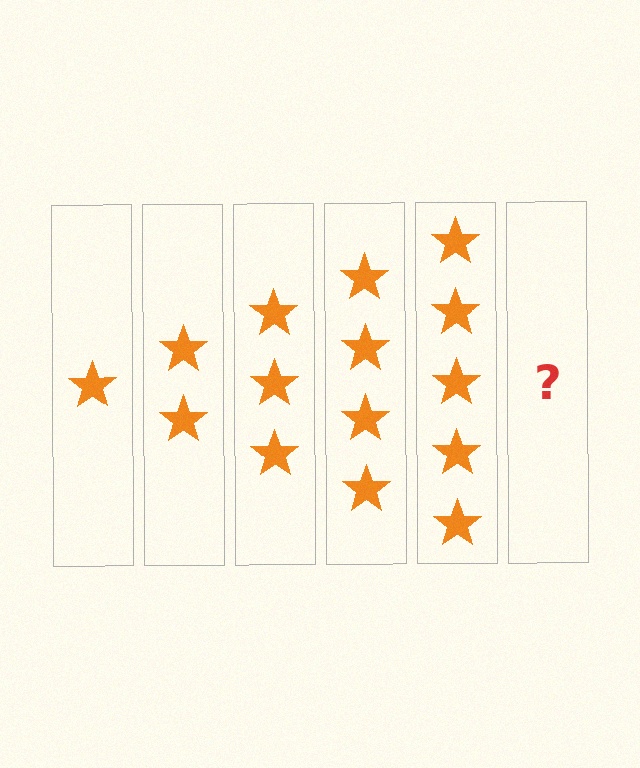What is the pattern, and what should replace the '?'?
The pattern is that each step adds one more star. The '?' should be 6 stars.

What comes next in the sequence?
The next element should be 6 stars.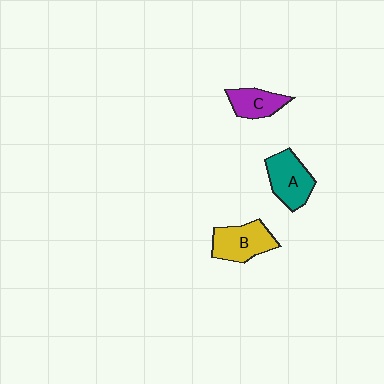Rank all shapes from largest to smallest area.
From largest to smallest: B (yellow), A (teal), C (purple).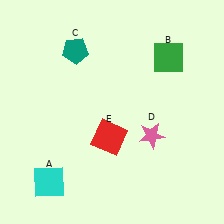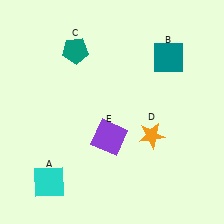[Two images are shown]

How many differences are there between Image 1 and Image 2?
There are 3 differences between the two images.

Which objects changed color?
B changed from green to teal. D changed from pink to orange. E changed from red to purple.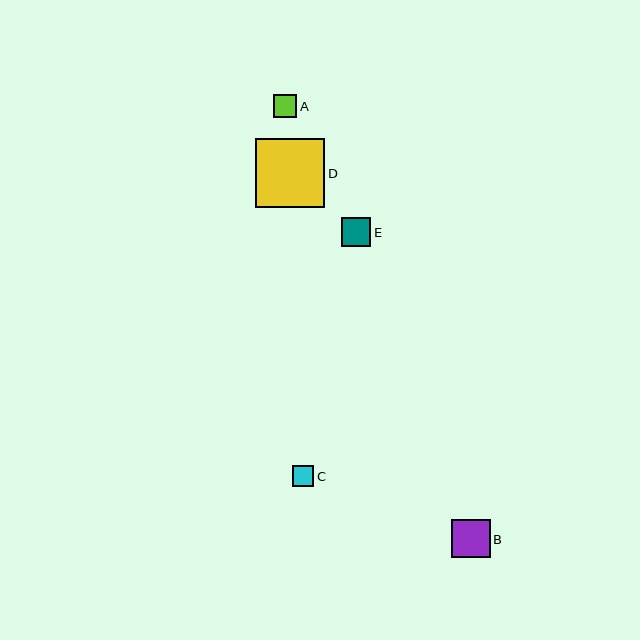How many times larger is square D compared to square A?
Square D is approximately 3.0 times the size of square A.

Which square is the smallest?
Square C is the smallest with a size of approximately 21 pixels.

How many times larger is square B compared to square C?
Square B is approximately 1.9 times the size of square C.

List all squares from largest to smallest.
From largest to smallest: D, B, E, A, C.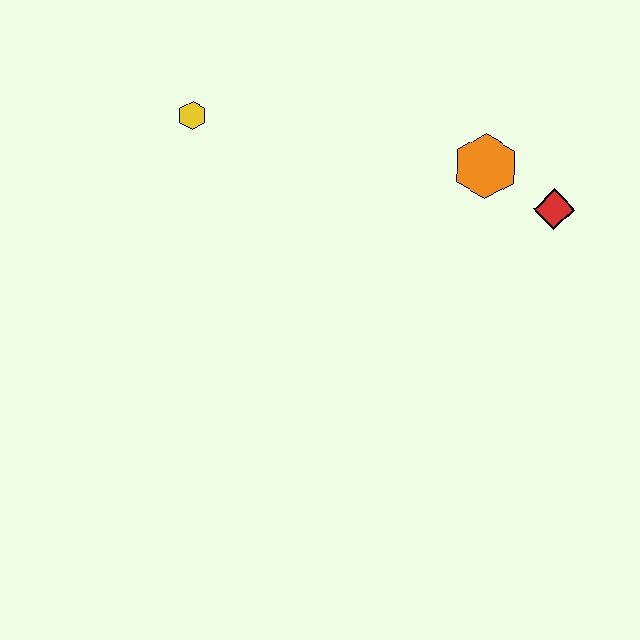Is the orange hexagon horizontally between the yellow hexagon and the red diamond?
Yes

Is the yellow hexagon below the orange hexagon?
No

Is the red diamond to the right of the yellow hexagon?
Yes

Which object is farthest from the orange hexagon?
The yellow hexagon is farthest from the orange hexagon.